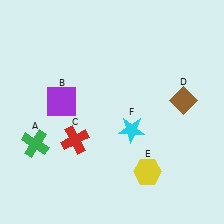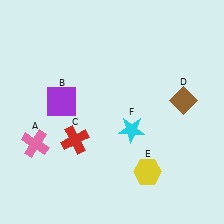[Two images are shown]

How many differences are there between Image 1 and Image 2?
There is 1 difference between the two images.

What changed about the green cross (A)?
In Image 1, A is green. In Image 2, it changed to pink.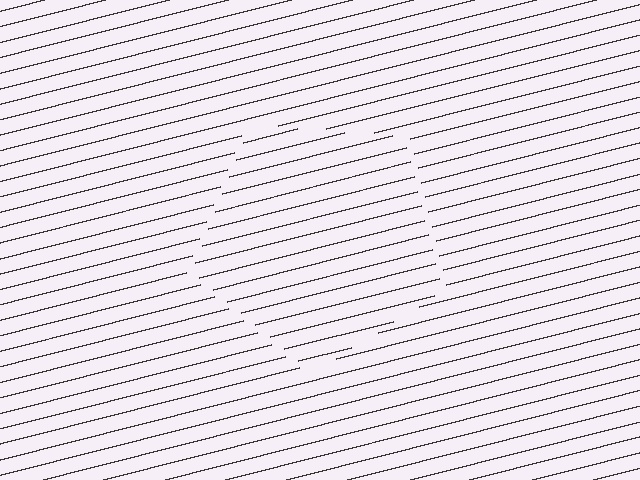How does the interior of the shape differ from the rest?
The interior of the shape contains the same grating, shifted by half a period — the contour is defined by the phase discontinuity where line-ends from the inner and outer gratings abut.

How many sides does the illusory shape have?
5 sides — the line-ends trace a pentagon.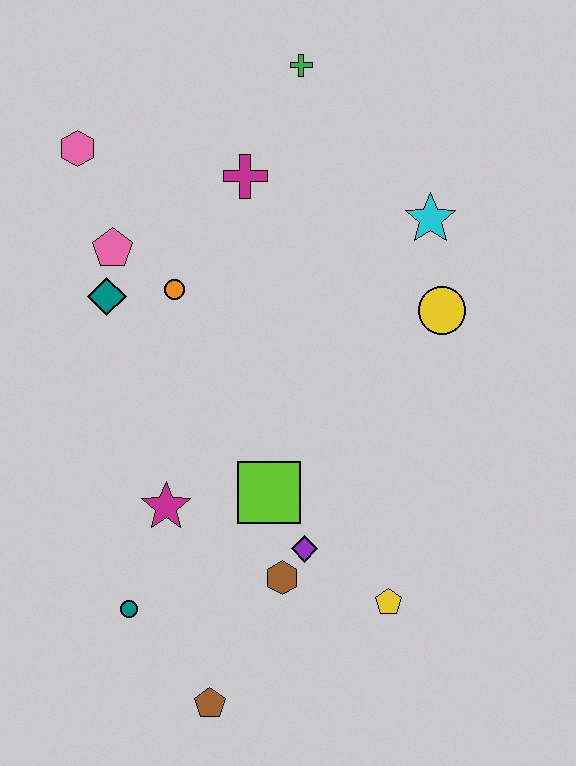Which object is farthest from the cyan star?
The brown pentagon is farthest from the cyan star.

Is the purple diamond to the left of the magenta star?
No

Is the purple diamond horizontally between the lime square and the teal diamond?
No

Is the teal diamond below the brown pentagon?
No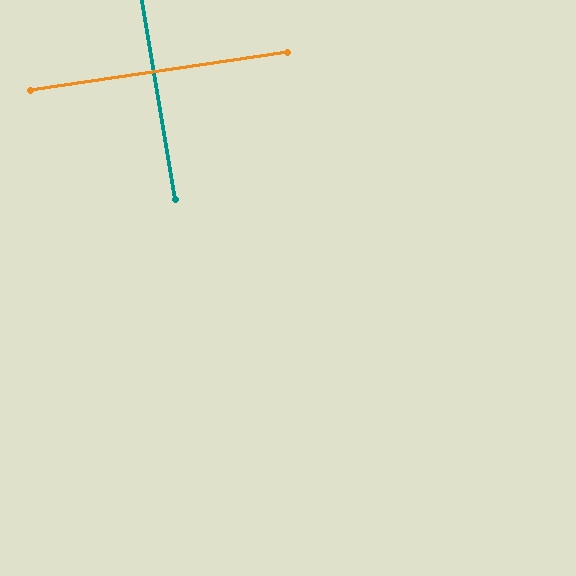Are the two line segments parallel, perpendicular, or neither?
Perpendicular — they meet at approximately 89°.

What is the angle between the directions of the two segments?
Approximately 89 degrees.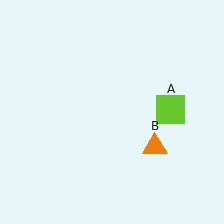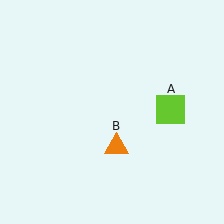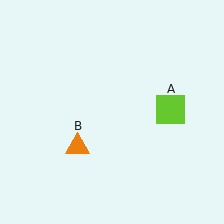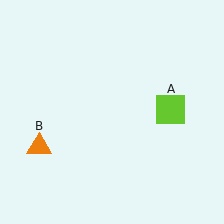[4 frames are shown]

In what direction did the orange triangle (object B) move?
The orange triangle (object B) moved left.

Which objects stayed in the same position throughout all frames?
Lime square (object A) remained stationary.